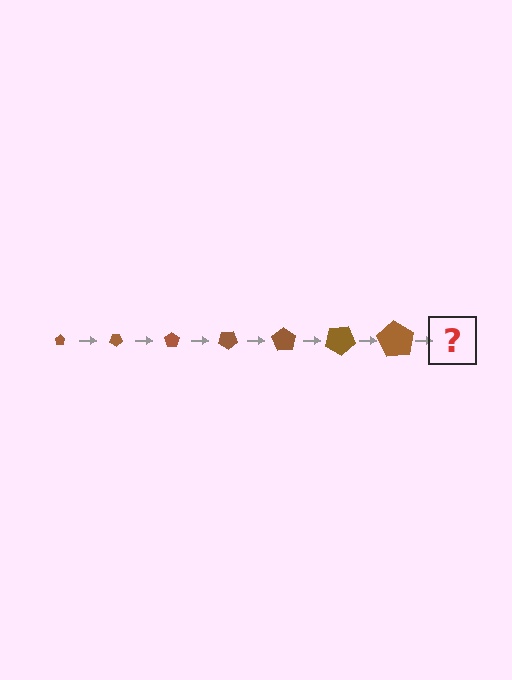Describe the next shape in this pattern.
It should be a pentagon, larger than the previous one and rotated 245 degrees from the start.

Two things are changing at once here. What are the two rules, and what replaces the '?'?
The two rules are that the pentagon grows larger each step and it rotates 35 degrees each step. The '?' should be a pentagon, larger than the previous one and rotated 245 degrees from the start.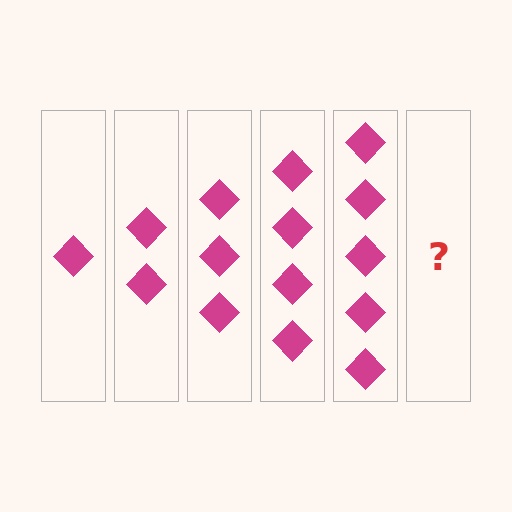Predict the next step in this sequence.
The next step is 6 diamonds.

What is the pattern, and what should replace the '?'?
The pattern is that each step adds one more diamond. The '?' should be 6 diamonds.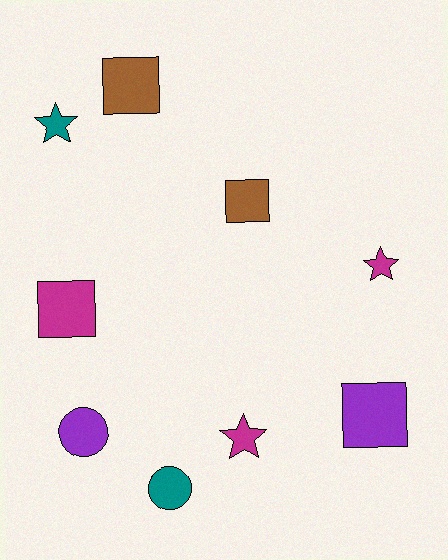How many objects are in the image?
There are 9 objects.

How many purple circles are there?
There is 1 purple circle.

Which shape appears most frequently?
Square, with 4 objects.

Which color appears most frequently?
Magenta, with 3 objects.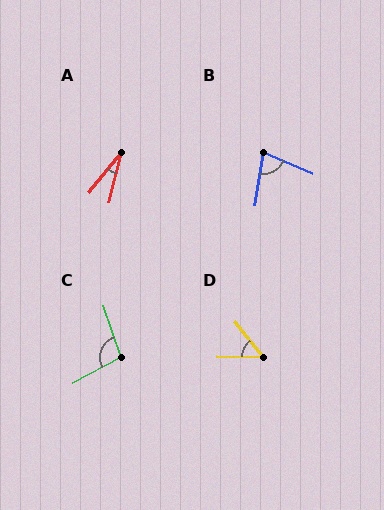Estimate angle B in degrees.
Approximately 76 degrees.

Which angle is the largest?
C, at approximately 99 degrees.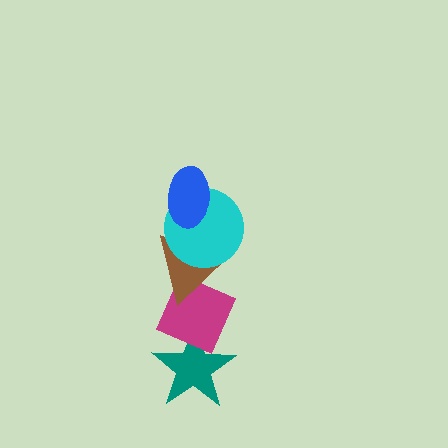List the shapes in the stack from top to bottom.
From top to bottom: the blue ellipse, the cyan circle, the brown triangle, the magenta diamond, the teal star.